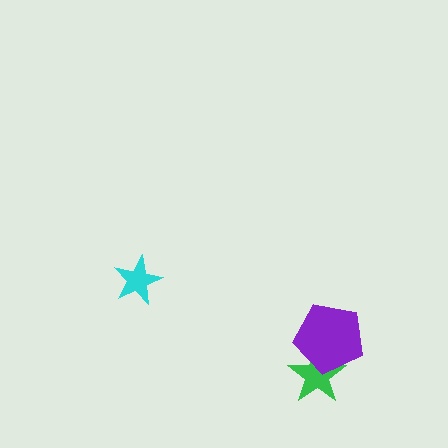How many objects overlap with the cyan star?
0 objects overlap with the cyan star.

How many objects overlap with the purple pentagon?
1 object overlaps with the purple pentagon.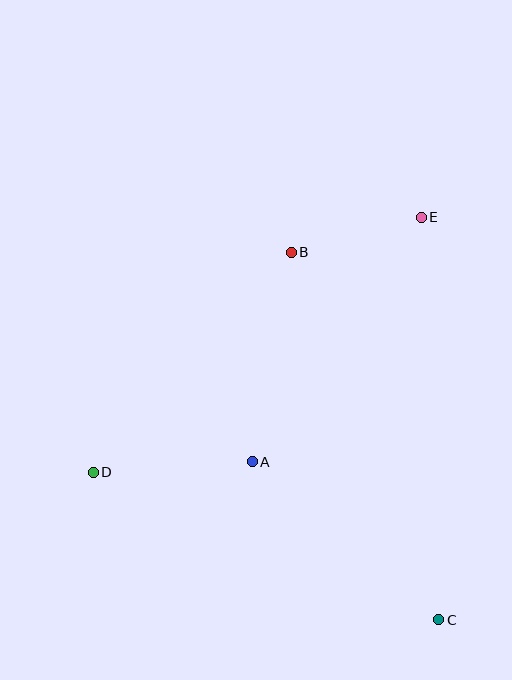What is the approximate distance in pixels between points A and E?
The distance between A and E is approximately 298 pixels.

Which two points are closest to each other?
Points B and E are closest to each other.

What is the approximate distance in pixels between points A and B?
The distance between A and B is approximately 213 pixels.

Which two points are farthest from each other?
Points D and E are farthest from each other.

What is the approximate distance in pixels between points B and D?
The distance between B and D is approximately 296 pixels.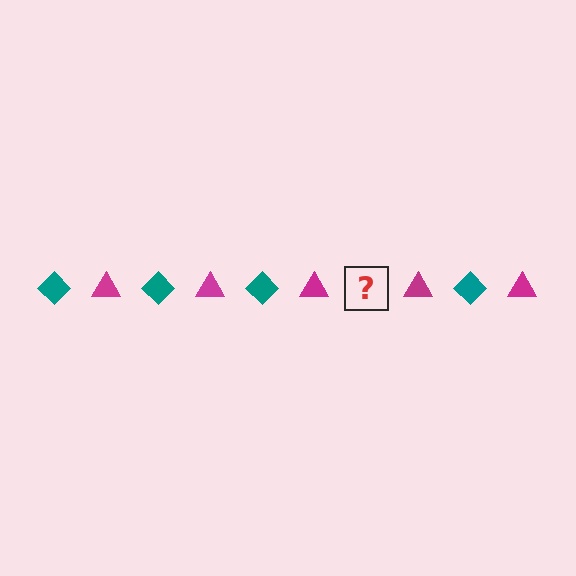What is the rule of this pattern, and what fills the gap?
The rule is that the pattern alternates between teal diamond and magenta triangle. The gap should be filled with a teal diamond.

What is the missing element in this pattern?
The missing element is a teal diamond.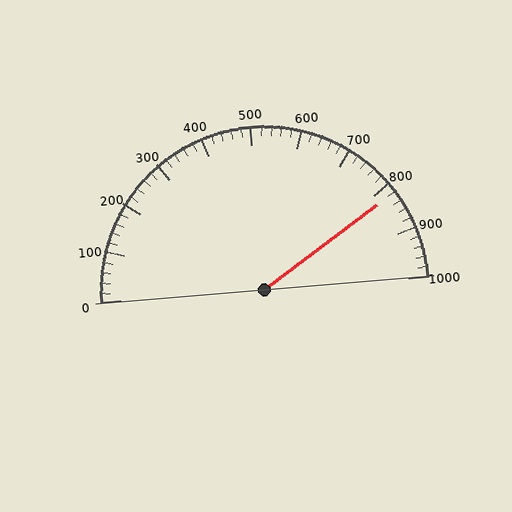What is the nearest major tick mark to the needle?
The nearest major tick mark is 800.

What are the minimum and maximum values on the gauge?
The gauge ranges from 0 to 1000.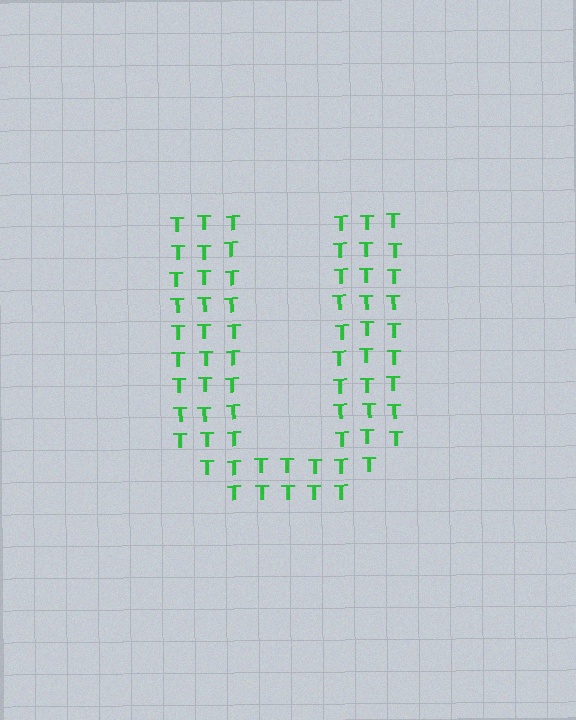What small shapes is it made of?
It is made of small letter T's.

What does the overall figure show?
The overall figure shows the letter U.